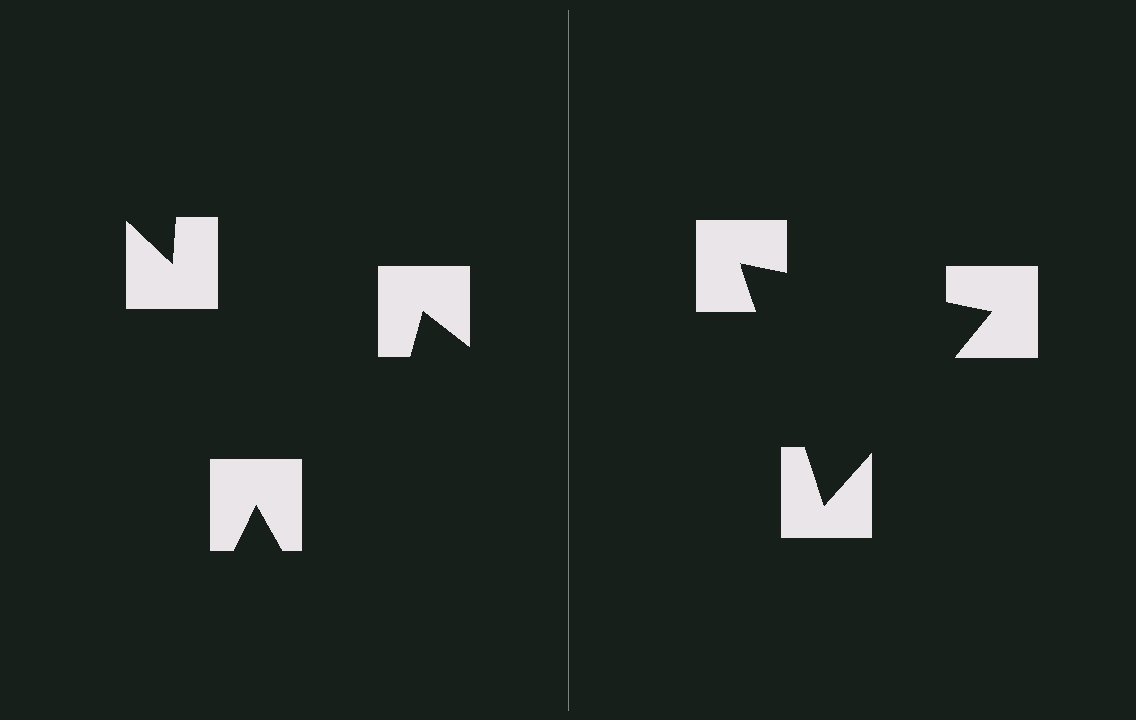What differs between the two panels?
The notched squares are positioned identically on both sides; only the wedge orientations differ. On the right they align to a triangle; on the left they are misaligned.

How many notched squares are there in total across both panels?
6 — 3 on each side.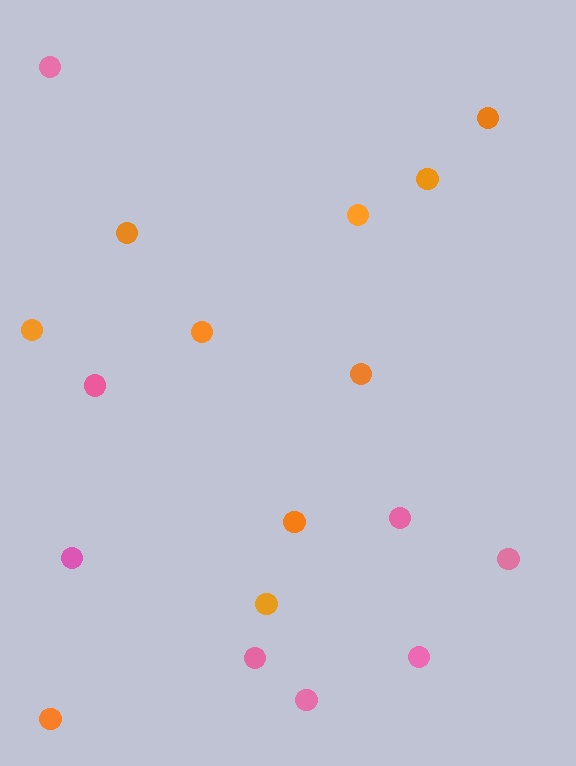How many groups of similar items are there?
There are 2 groups: one group of pink circles (8) and one group of orange circles (10).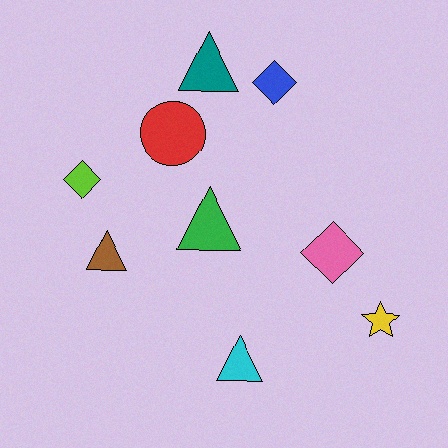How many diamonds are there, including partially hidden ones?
There are 3 diamonds.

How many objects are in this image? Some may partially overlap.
There are 9 objects.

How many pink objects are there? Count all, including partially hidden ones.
There is 1 pink object.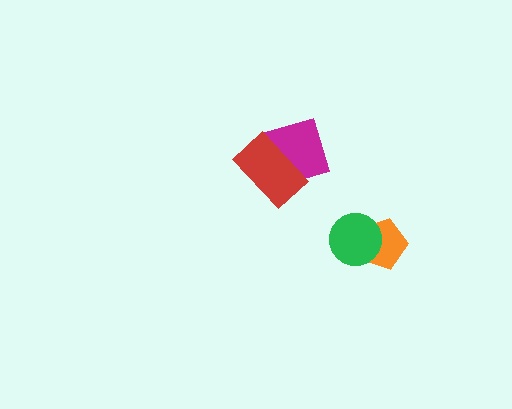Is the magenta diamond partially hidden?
Yes, it is partially covered by another shape.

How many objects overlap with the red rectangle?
1 object overlaps with the red rectangle.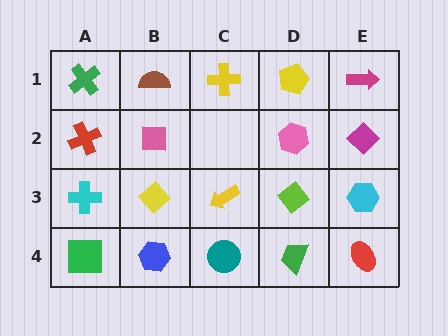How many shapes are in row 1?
5 shapes.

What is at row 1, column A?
A green cross.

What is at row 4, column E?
A red ellipse.